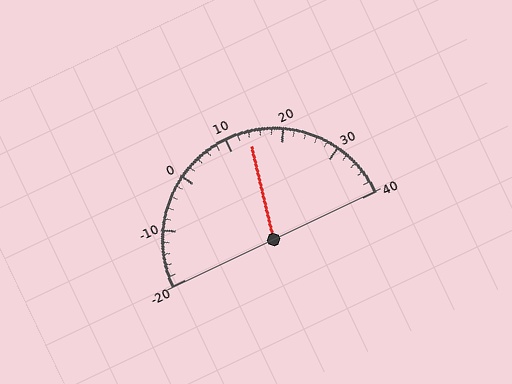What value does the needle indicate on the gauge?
The needle indicates approximately 14.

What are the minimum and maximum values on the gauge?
The gauge ranges from -20 to 40.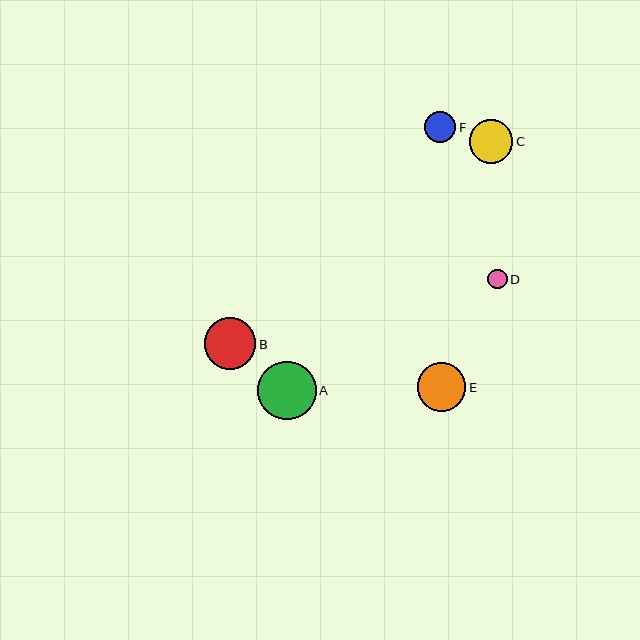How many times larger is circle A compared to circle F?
Circle A is approximately 1.9 times the size of circle F.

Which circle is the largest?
Circle A is the largest with a size of approximately 58 pixels.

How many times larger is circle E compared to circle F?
Circle E is approximately 1.6 times the size of circle F.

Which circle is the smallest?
Circle D is the smallest with a size of approximately 19 pixels.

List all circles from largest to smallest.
From largest to smallest: A, B, E, C, F, D.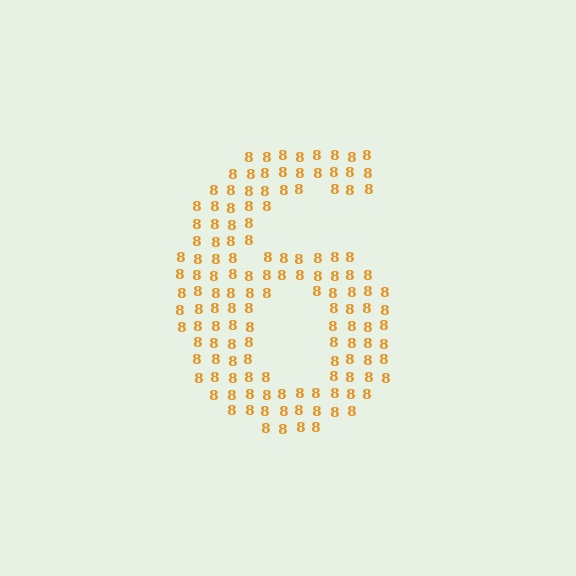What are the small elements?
The small elements are digit 8's.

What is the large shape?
The large shape is the digit 6.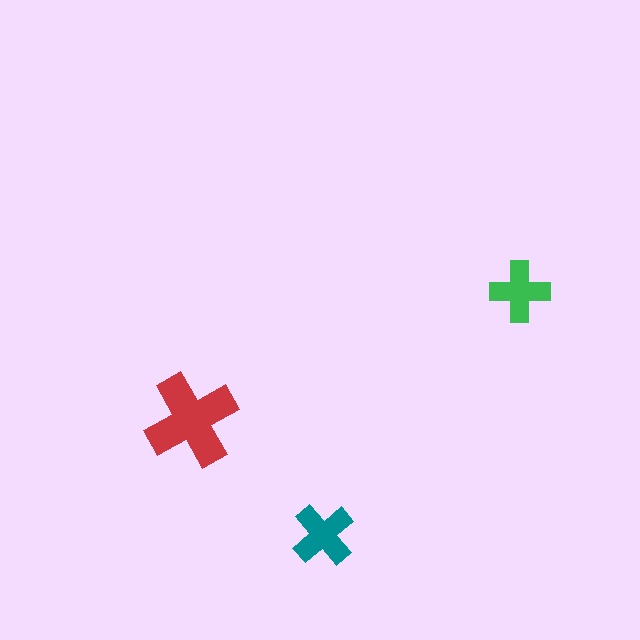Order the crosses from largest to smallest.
the red one, the teal one, the green one.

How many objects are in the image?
There are 3 objects in the image.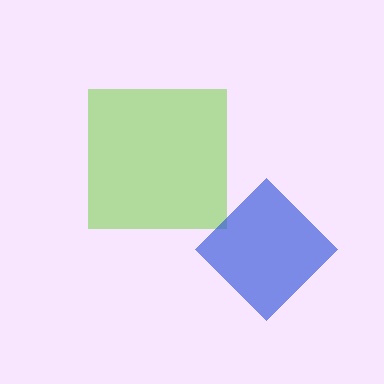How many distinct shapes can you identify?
There are 2 distinct shapes: a lime square, a blue diamond.